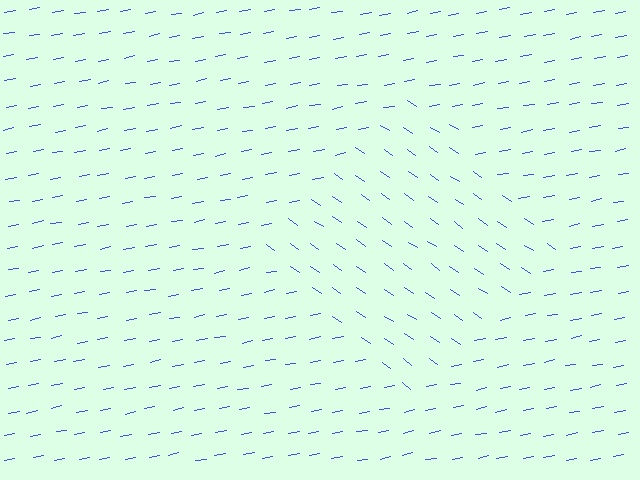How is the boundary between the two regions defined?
The boundary is defined purely by a change in line orientation (approximately 45 degrees difference). All lines are the same color and thickness.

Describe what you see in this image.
The image is filled with small blue line segments. A diamond region in the image has lines oriented differently from the surrounding lines, creating a visible texture boundary.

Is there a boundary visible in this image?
Yes, there is a texture boundary formed by a change in line orientation.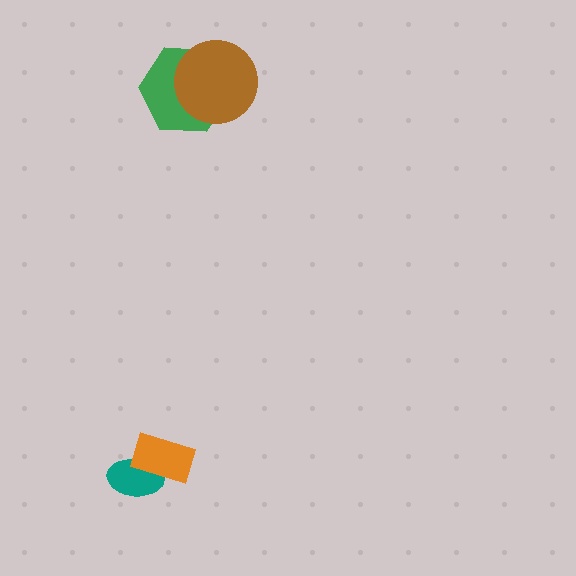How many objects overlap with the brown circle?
1 object overlaps with the brown circle.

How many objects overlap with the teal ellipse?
1 object overlaps with the teal ellipse.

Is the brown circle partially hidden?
No, no other shape covers it.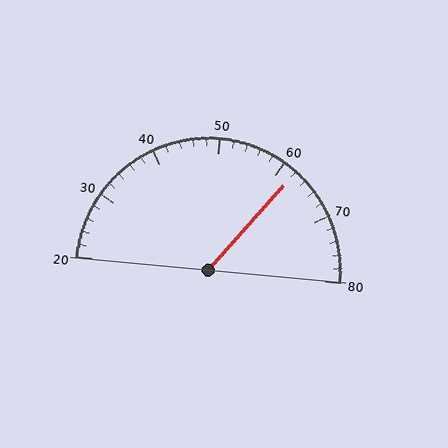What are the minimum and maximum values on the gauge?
The gauge ranges from 20 to 80.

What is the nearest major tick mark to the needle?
The nearest major tick mark is 60.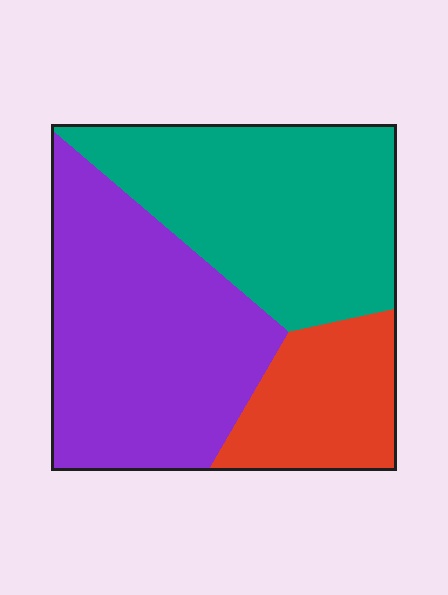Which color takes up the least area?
Red, at roughly 20%.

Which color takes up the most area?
Purple, at roughly 45%.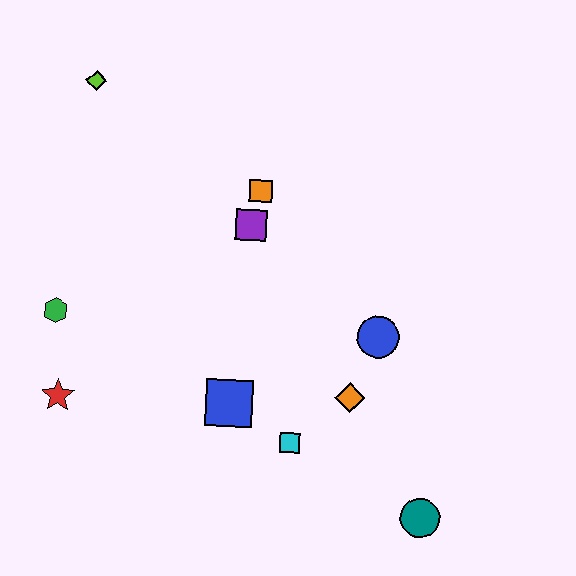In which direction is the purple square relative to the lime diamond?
The purple square is to the right of the lime diamond.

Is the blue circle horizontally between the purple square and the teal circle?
Yes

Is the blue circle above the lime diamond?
No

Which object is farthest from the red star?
The teal circle is farthest from the red star.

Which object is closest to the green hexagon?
The red star is closest to the green hexagon.